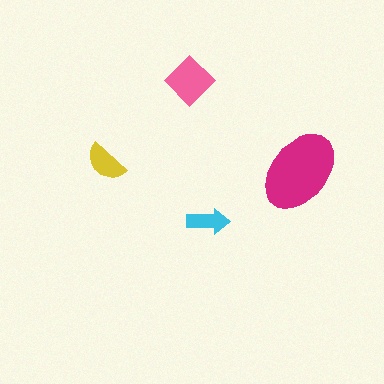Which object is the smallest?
The cyan arrow.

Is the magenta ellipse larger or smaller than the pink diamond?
Larger.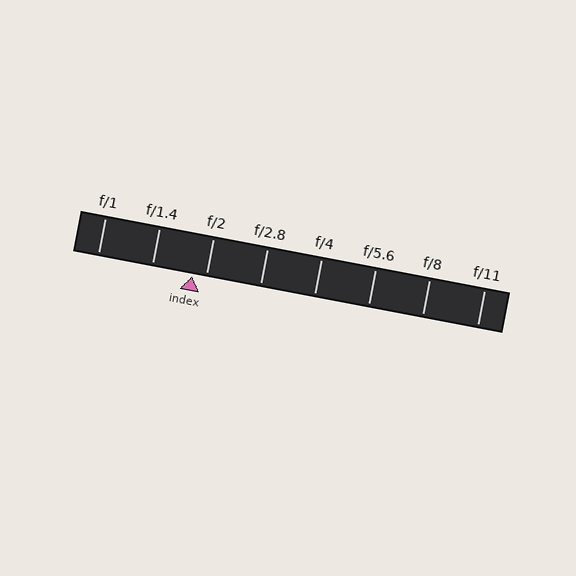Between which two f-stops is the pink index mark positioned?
The index mark is between f/1.4 and f/2.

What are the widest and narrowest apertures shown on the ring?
The widest aperture shown is f/1 and the narrowest is f/11.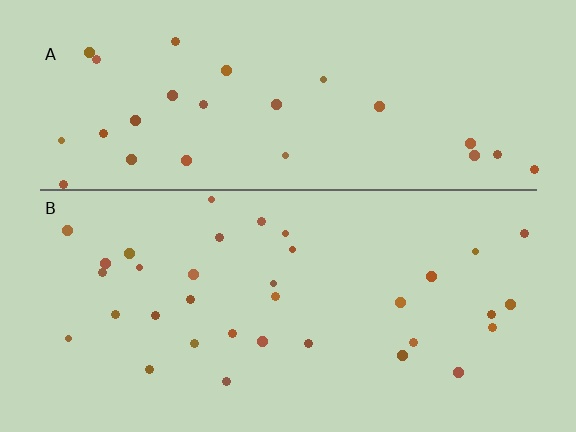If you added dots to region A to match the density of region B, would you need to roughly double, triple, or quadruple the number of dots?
Approximately double.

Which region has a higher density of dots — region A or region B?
B (the bottom).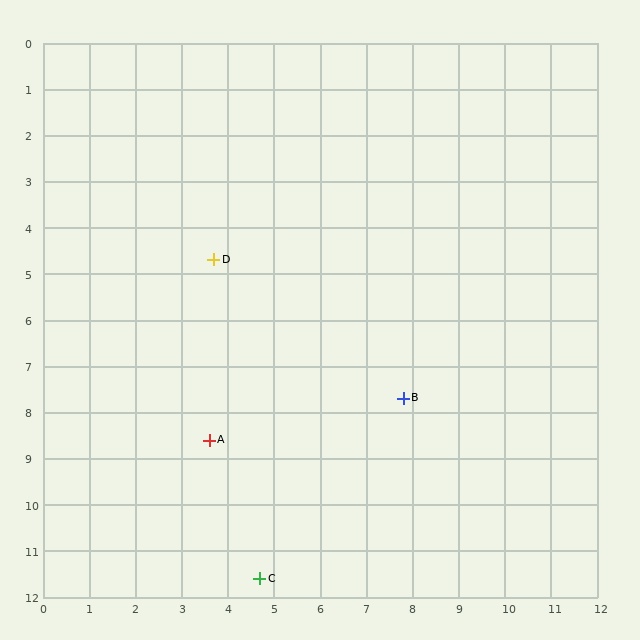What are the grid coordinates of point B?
Point B is at approximately (7.8, 7.7).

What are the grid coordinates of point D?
Point D is at approximately (3.7, 4.7).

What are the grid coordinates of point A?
Point A is at approximately (3.6, 8.6).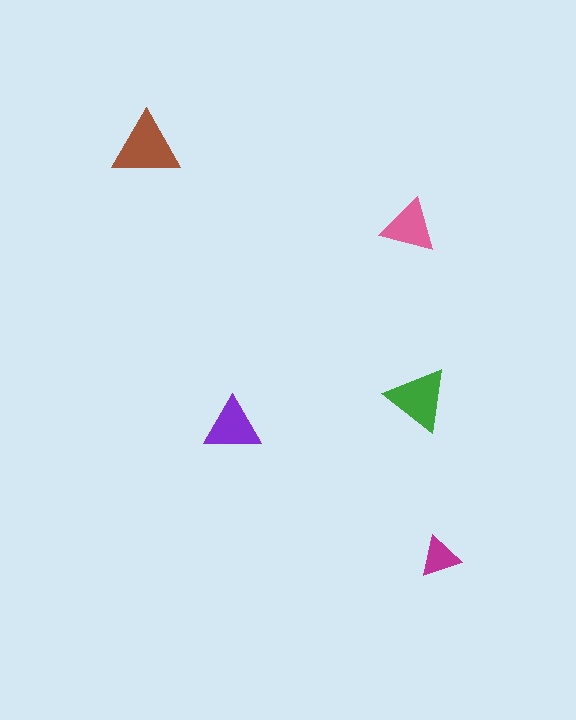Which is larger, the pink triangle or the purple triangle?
The purple one.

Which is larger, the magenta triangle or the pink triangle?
The pink one.